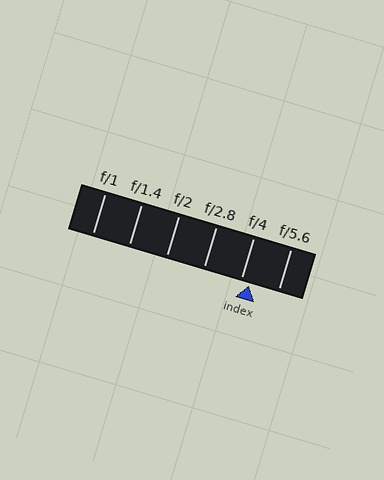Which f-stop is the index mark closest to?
The index mark is closest to f/4.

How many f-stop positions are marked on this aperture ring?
There are 6 f-stop positions marked.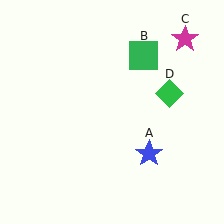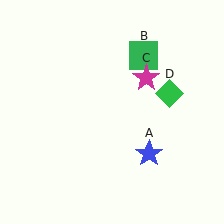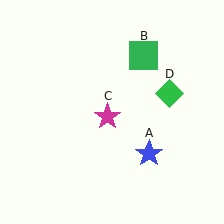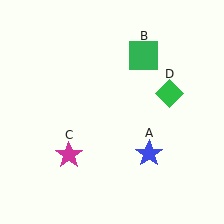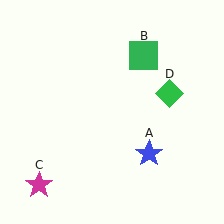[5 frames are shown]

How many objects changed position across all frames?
1 object changed position: magenta star (object C).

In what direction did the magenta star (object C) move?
The magenta star (object C) moved down and to the left.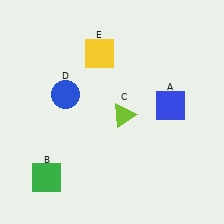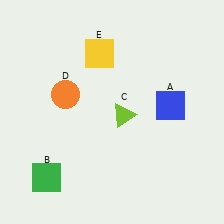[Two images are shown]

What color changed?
The circle (D) changed from blue in Image 1 to orange in Image 2.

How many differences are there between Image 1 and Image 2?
There is 1 difference between the two images.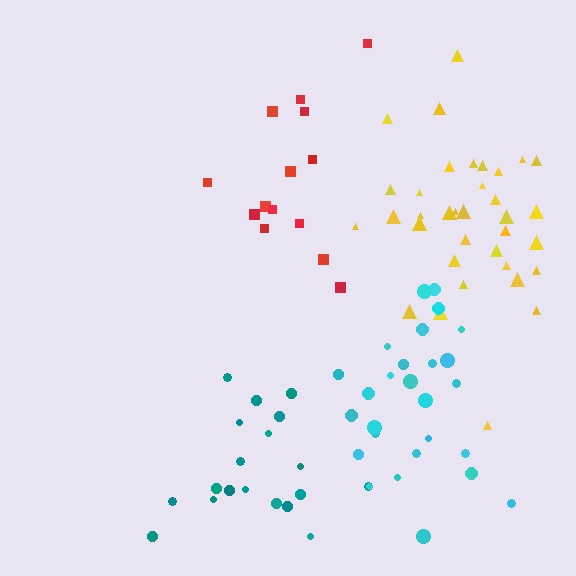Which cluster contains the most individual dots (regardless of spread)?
Yellow (35).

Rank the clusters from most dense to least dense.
yellow, cyan, red, teal.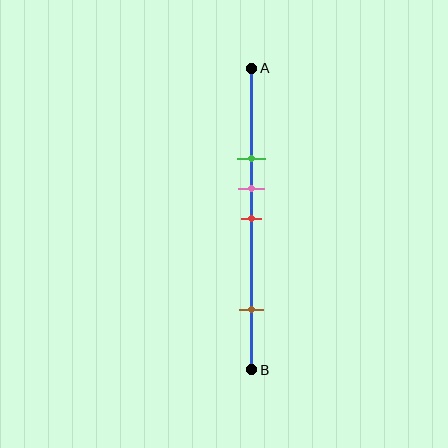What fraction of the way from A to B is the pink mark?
The pink mark is approximately 40% (0.4) of the way from A to B.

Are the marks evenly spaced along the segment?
No, the marks are not evenly spaced.